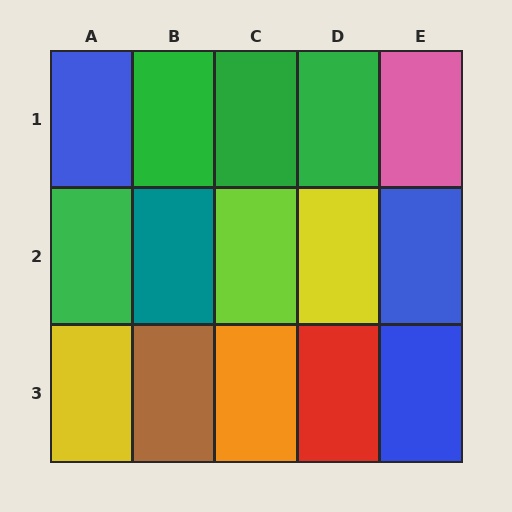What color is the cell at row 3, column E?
Blue.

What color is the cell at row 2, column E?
Blue.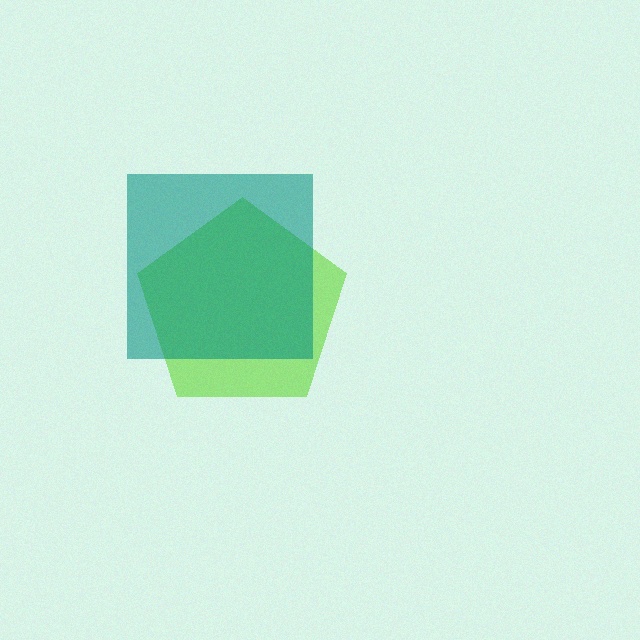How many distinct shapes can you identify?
There are 2 distinct shapes: a lime pentagon, a teal square.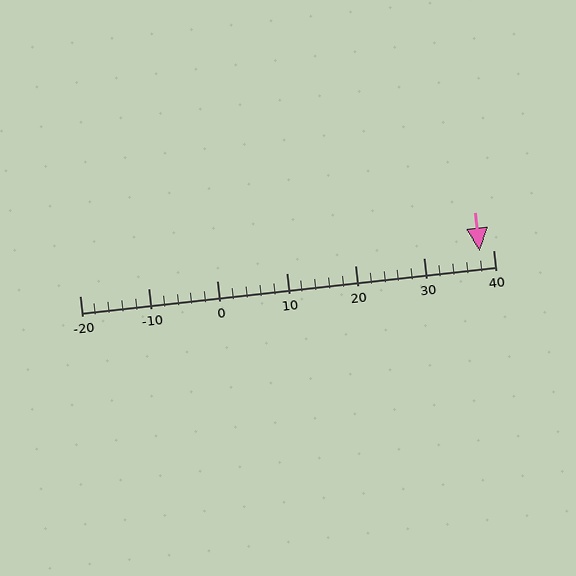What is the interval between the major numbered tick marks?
The major tick marks are spaced 10 units apart.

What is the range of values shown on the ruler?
The ruler shows values from -20 to 40.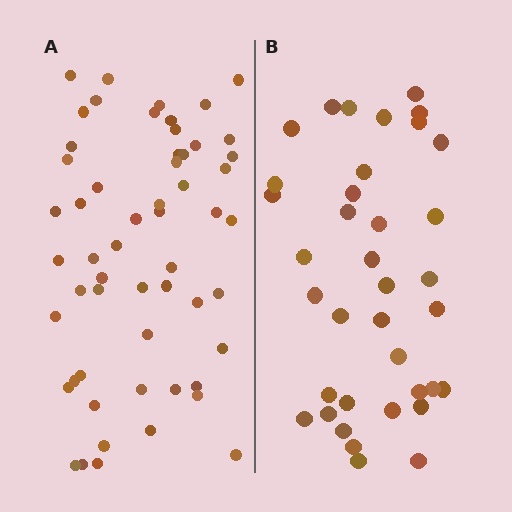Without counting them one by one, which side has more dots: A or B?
Region A (the left region) has more dots.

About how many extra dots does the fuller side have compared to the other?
Region A has approximately 20 more dots than region B.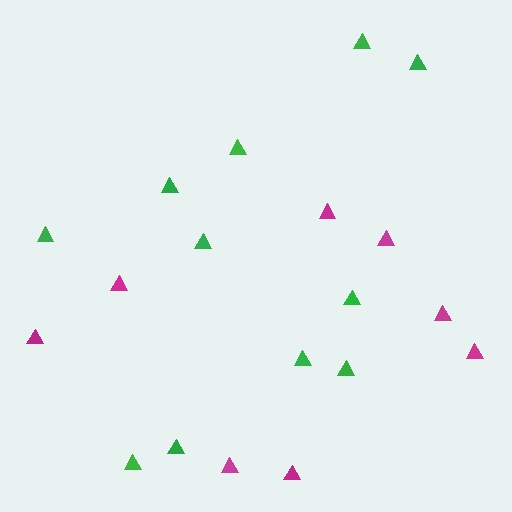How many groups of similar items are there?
There are 2 groups: one group of magenta triangles (8) and one group of green triangles (11).